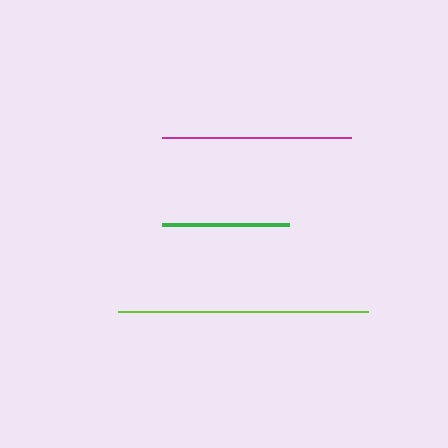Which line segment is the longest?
The lime line is the longest at approximately 250 pixels.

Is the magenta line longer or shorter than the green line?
The magenta line is longer than the green line.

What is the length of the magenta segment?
The magenta segment is approximately 189 pixels long.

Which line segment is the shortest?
The green line is the shortest at approximately 126 pixels.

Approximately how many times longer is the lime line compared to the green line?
The lime line is approximately 2.0 times the length of the green line.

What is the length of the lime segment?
The lime segment is approximately 250 pixels long.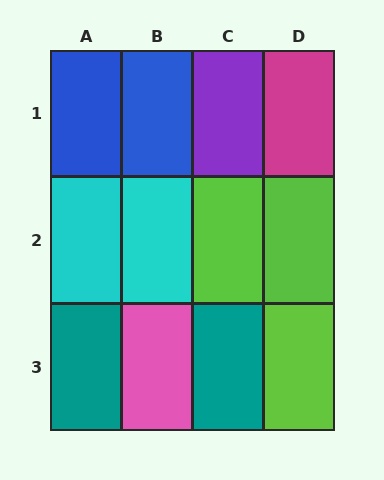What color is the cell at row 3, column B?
Pink.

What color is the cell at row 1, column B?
Blue.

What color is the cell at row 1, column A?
Blue.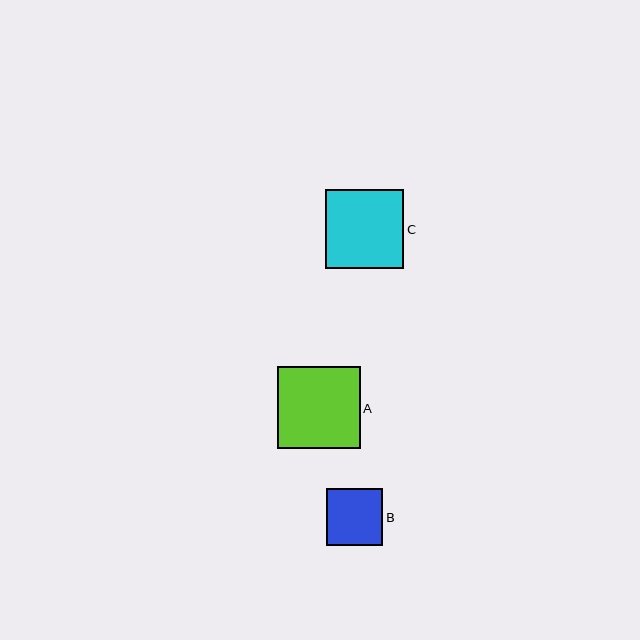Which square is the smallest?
Square B is the smallest with a size of approximately 57 pixels.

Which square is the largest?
Square A is the largest with a size of approximately 82 pixels.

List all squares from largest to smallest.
From largest to smallest: A, C, B.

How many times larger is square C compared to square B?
Square C is approximately 1.4 times the size of square B.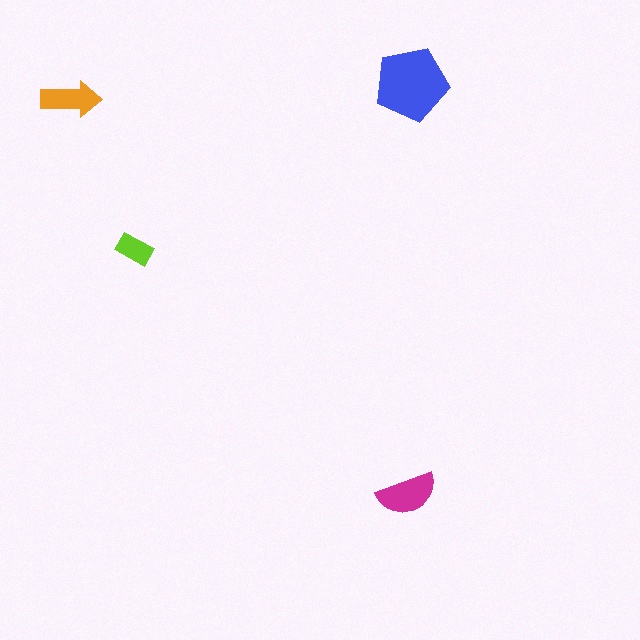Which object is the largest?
The blue pentagon.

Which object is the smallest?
The lime rectangle.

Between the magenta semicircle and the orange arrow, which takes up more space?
The magenta semicircle.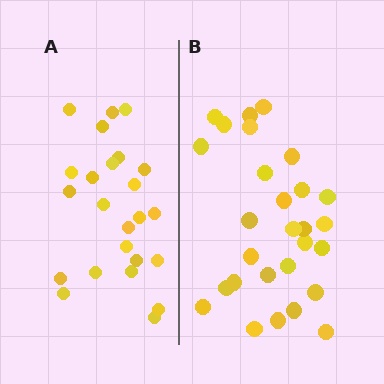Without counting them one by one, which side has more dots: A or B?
Region B (the right region) has more dots.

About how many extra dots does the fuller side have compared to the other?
Region B has about 4 more dots than region A.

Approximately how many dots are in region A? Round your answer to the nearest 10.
About 20 dots. (The exact count is 24, which rounds to 20.)